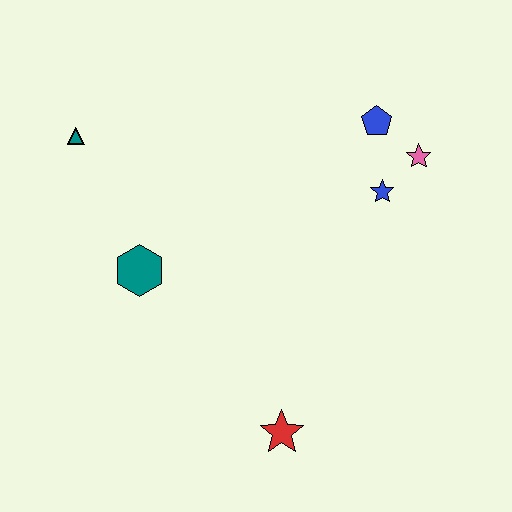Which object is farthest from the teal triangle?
The red star is farthest from the teal triangle.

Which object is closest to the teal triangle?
The teal hexagon is closest to the teal triangle.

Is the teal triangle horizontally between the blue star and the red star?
No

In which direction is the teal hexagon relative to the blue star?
The teal hexagon is to the left of the blue star.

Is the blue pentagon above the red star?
Yes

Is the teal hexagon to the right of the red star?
No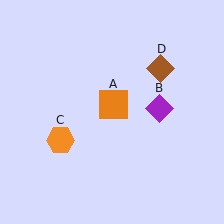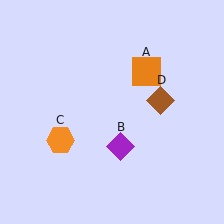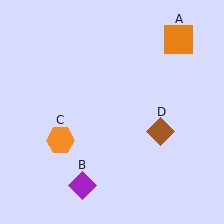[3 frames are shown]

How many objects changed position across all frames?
3 objects changed position: orange square (object A), purple diamond (object B), brown diamond (object D).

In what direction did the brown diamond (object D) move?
The brown diamond (object D) moved down.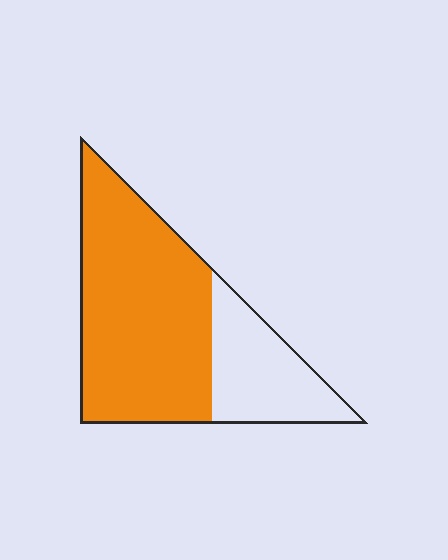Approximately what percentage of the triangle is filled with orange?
Approximately 70%.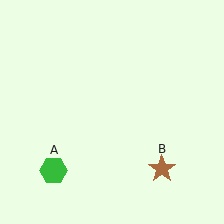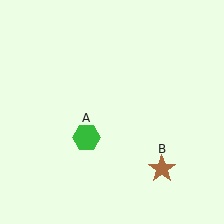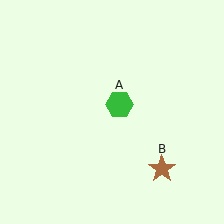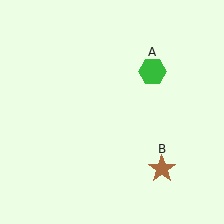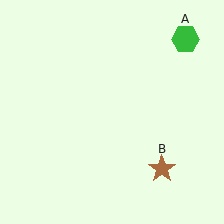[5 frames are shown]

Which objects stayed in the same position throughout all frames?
Brown star (object B) remained stationary.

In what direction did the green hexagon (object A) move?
The green hexagon (object A) moved up and to the right.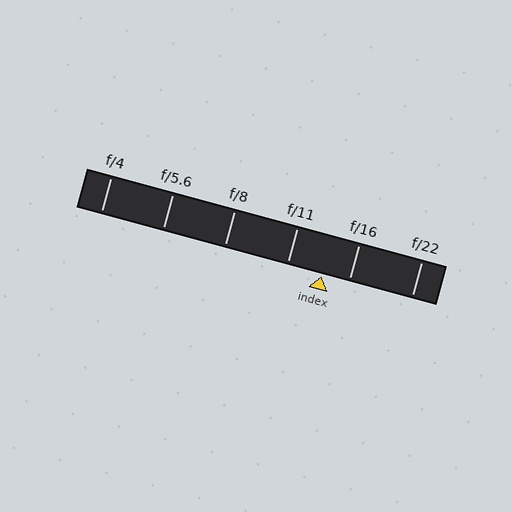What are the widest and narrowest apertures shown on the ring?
The widest aperture shown is f/4 and the narrowest is f/22.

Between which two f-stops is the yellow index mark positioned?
The index mark is between f/11 and f/16.